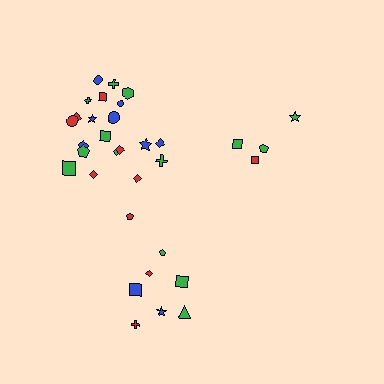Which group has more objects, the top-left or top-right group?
The top-left group.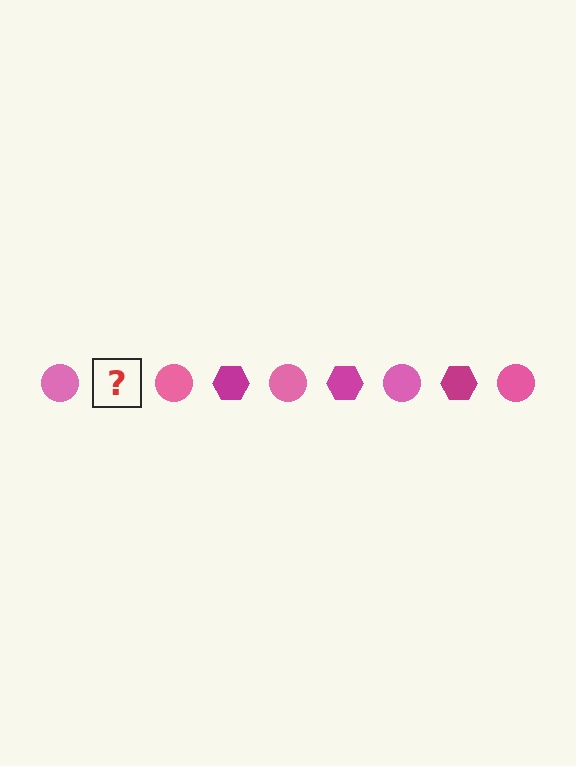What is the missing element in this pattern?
The missing element is a magenta hexagon.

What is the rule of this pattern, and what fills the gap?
The rule is that the pattern alternates between pink circle and magenta hexagon. The gap should be filled with a magenta hexagon.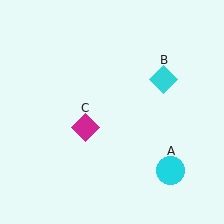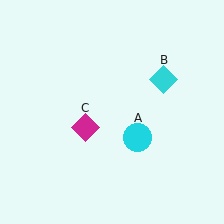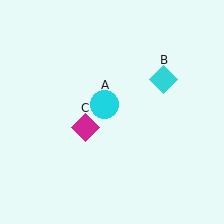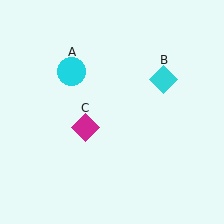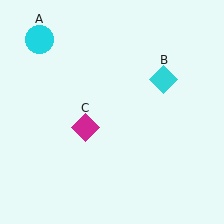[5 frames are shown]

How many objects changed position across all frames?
1 object changed position: cyan circle (object A).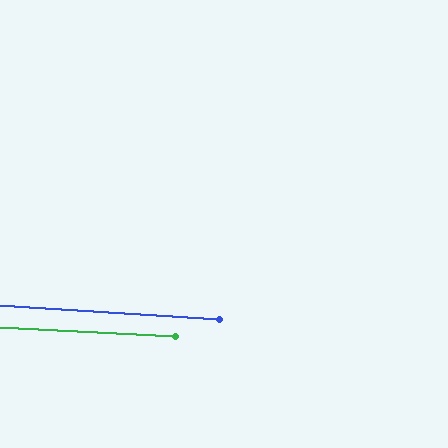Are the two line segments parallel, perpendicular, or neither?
Parallel — their directions differ by only 0.5°.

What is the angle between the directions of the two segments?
Approximately 0 degrees.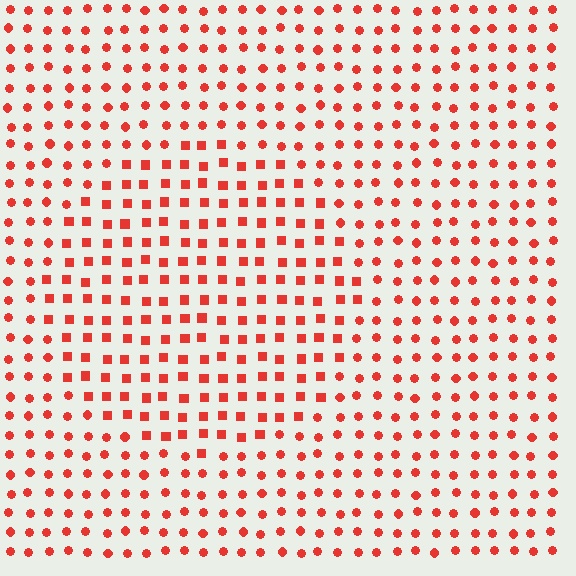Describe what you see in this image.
The image is filled with small red elements arranged in a uniform grid. A circle-shaped region contains squares, while the surrounding area contains circles. The boundary is defined purely by the change in element shape.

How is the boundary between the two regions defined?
The boundary is defined by a change in element shape: squares inside vs. circles outside. All elements share the same color and spacing.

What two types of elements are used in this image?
The image uses squares inside the circle region and circles outside it.